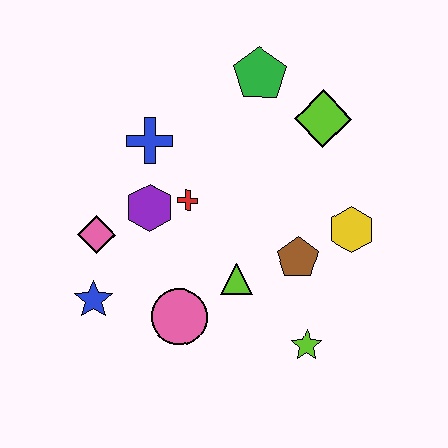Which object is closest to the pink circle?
The lime triangle is closest to the pink circle.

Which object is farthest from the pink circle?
The green pentagon is farthest from the pink circle.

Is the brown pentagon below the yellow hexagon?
Yes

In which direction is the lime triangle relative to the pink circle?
The lime triangle is to the right of the pink circle.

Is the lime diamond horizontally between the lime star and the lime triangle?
No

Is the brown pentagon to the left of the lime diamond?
Yes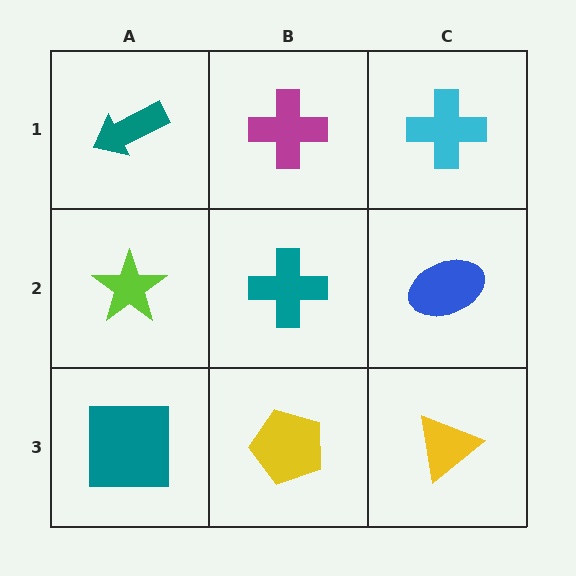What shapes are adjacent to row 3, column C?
A blue ellipse (row 2, column C), a yellow pentagon (row 3, column B).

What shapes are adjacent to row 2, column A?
A teal arrow (row 1, column A), a teal square (row 3, column A), a teal cross (row 2, column B).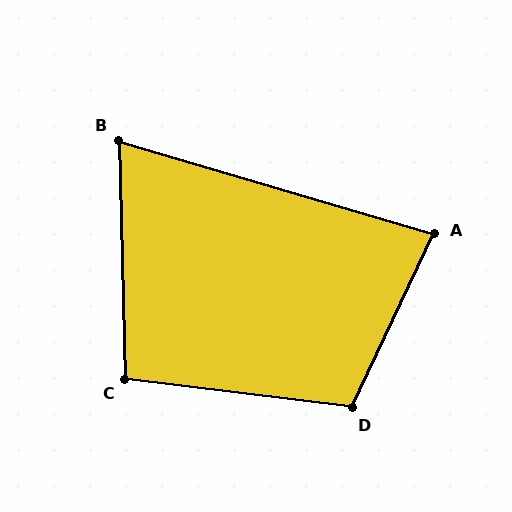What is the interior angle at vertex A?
Approximately 81 degrees (acute).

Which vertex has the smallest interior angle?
B, at approximately 72 degrees.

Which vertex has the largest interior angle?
D, at approximately 108 degrees.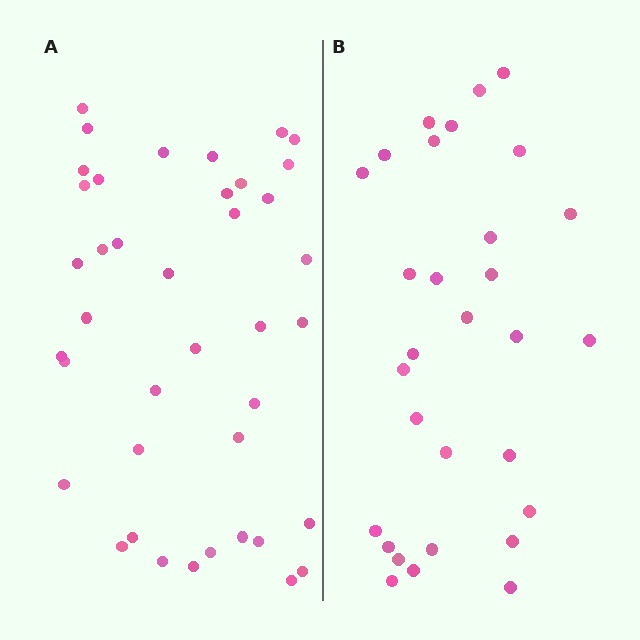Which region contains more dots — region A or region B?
Region A (the left region) has more dots.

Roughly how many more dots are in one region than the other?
Region A has roughly 10 or so more dots than region B.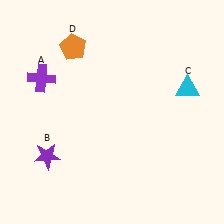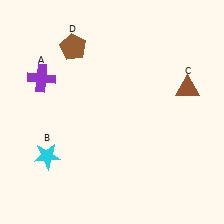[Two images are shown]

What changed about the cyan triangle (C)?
In Image 1, C is cyan. In Image 2, it changed to brown.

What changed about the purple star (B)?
In Image 1, B is purple. In Image 2, it changed to cyan.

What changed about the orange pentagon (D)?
In Image 1, D is orange. In Image 2, it changed to brown.